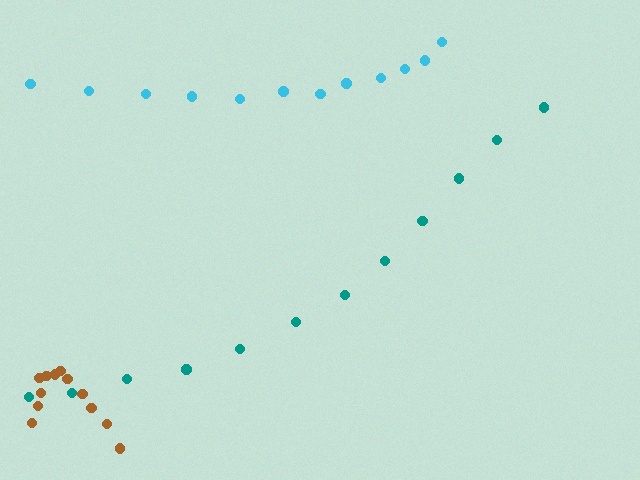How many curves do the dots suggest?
There are 3 distinct paths.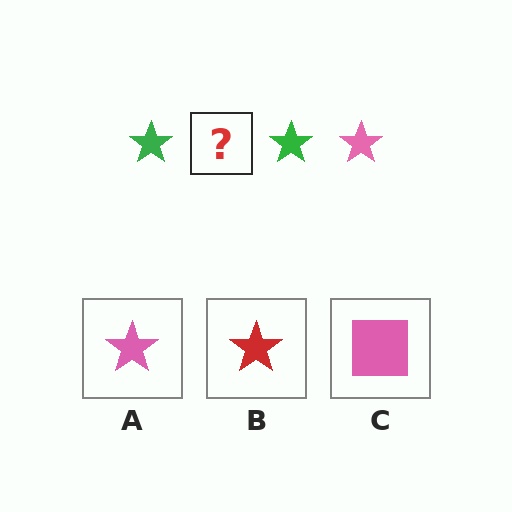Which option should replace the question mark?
Option A.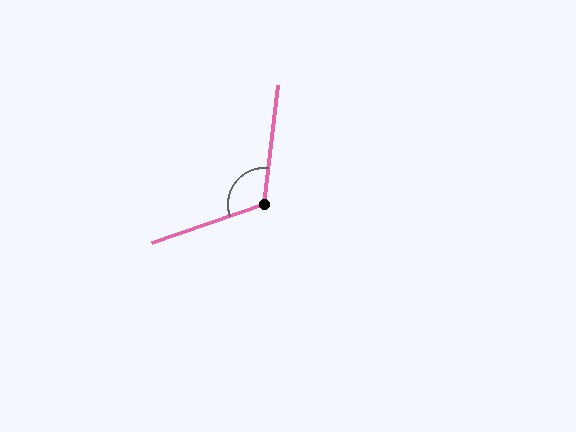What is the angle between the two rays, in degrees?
Approximately 116 degrees.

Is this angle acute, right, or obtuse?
It is obtuse.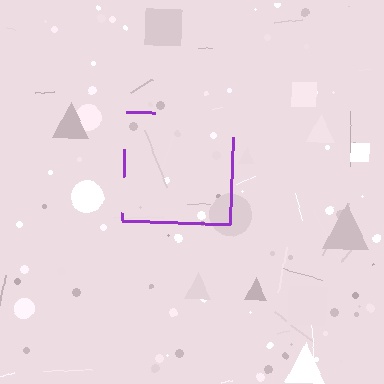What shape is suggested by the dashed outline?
The dashed outline suggests a square.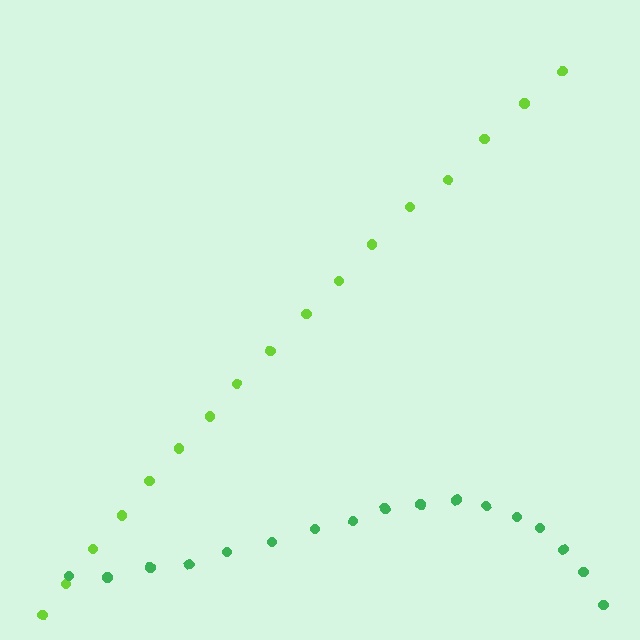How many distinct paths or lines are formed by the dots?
There are 2 distinct paths.